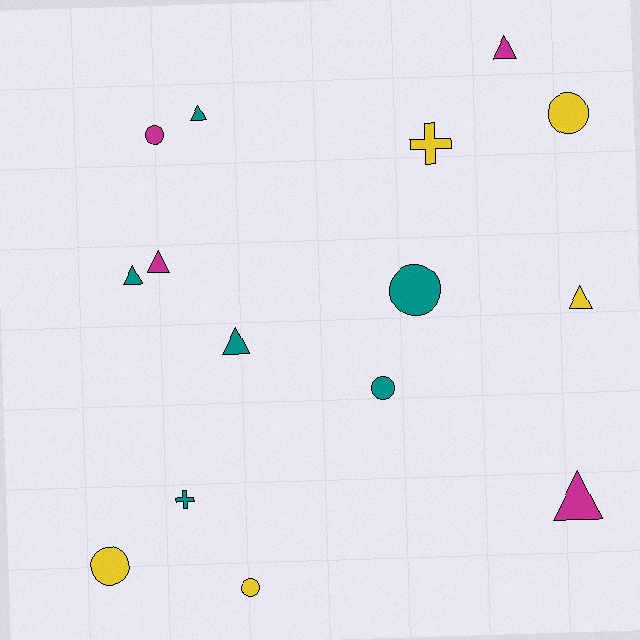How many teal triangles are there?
There are 3 teal triangles.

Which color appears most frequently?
Teal, with 6 objects.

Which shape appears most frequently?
Triangle, with 7 objects.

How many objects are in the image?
There are 15 objects.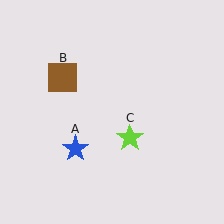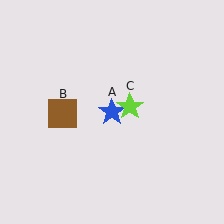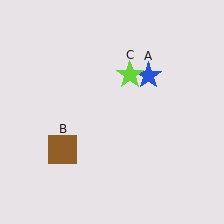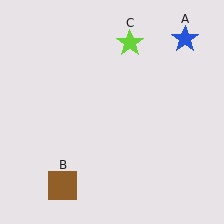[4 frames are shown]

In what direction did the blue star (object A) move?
The blue star (object A) moved up and to the right.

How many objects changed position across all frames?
3 objects changed position: blue star (object A), brown square (object B), lime star (object C).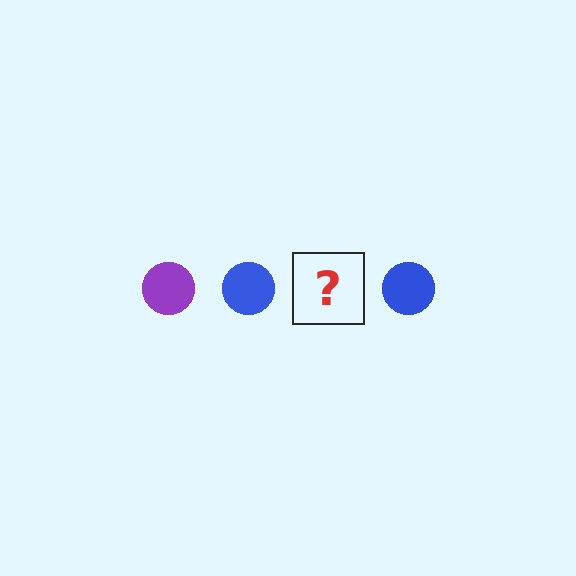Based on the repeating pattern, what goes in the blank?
The blank should be a purple circle.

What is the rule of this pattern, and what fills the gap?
The rule is that the pattern cycles through purple, blue circles. The gap should be filled with a purple circle.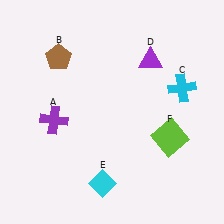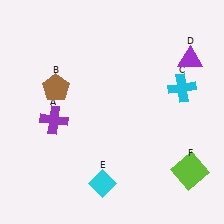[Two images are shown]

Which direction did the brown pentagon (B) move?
The brown pentagon (B) moved down.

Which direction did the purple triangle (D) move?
The purple triangle (D) moved right.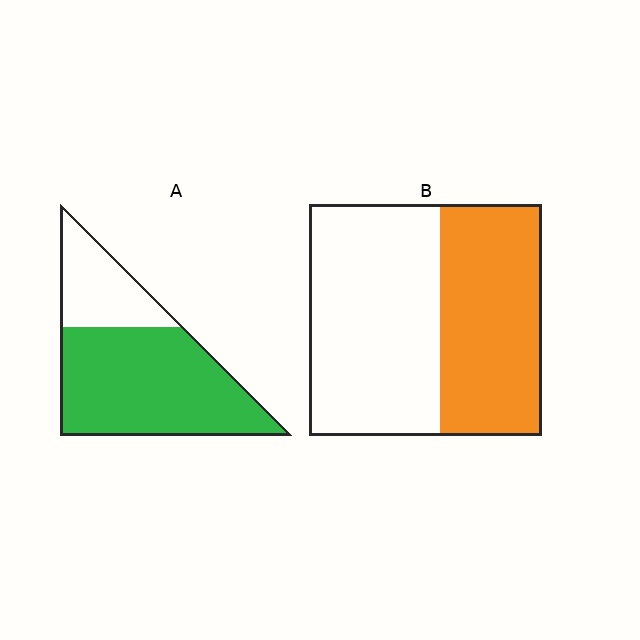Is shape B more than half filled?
No.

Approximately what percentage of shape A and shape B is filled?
A is approximately 70% and B is approximately 45%.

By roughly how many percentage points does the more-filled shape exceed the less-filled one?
By roughly 30 percentage points (A over B).